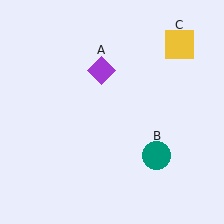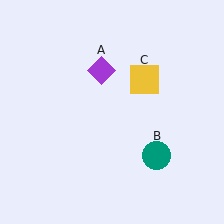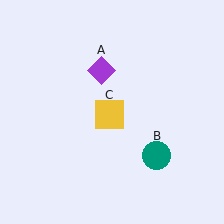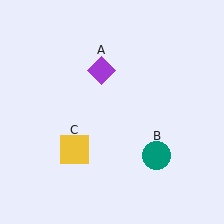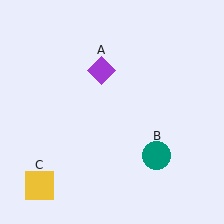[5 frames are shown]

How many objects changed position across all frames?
1 object changed position: yellow square (object C).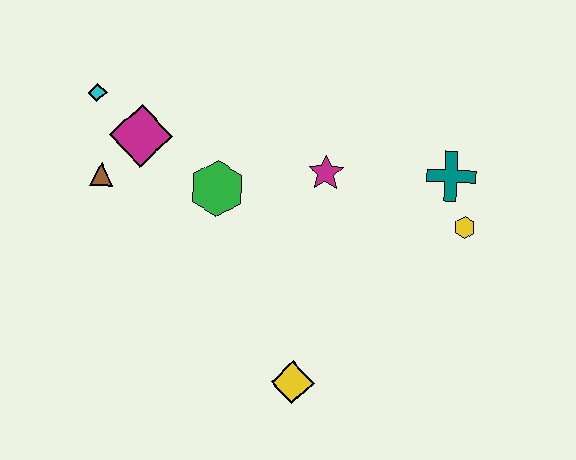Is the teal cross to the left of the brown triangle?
No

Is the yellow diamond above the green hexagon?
No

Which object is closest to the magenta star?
The green hexagon is closest to the magenta star.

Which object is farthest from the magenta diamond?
The yellow hexagon is farthest from the magenta diamond.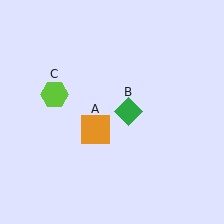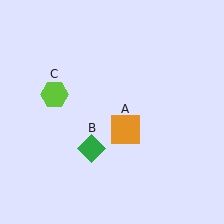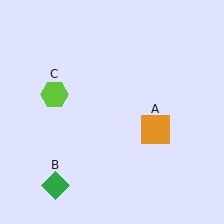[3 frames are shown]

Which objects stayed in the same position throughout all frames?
Lime hexagon (object C) remained stationary.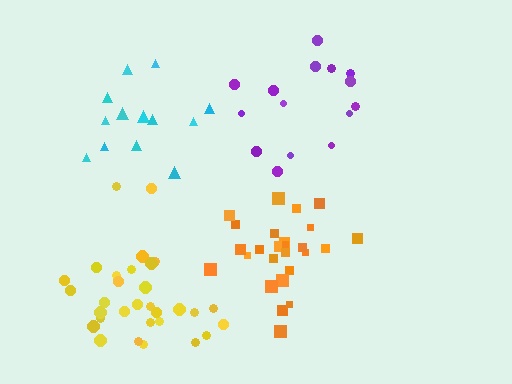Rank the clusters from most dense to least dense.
orange, yellow, cyan, purple.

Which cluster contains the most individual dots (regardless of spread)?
Yellow (31).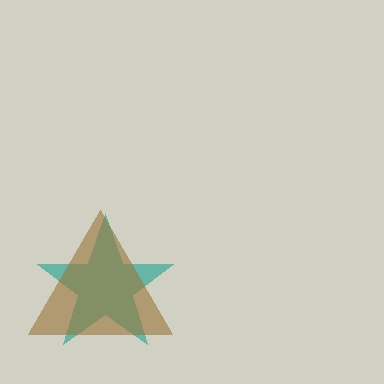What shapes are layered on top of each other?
The layered shapes are: a teal star, a brown triangle.